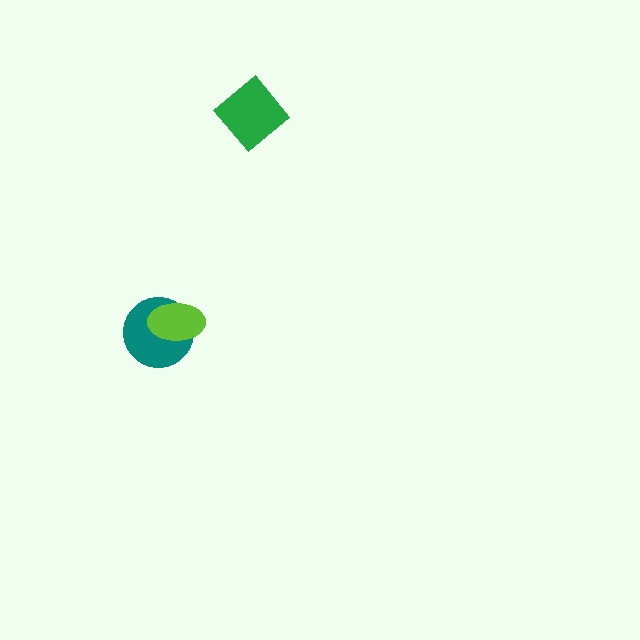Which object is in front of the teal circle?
The lime ellipse is in front of the teal circle.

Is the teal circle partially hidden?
Yes, it is partially covered by another shape.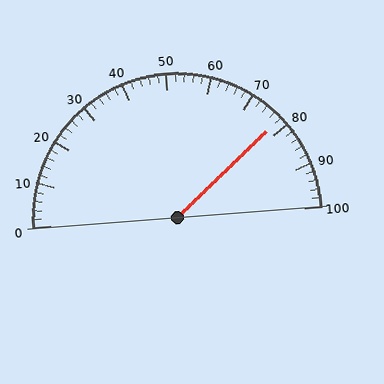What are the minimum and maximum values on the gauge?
The gauge ranges from 0 to 100.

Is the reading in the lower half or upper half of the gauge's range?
The reading is in the upper half of the range (0 to 100).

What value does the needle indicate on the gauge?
The needle indicates approximately 78.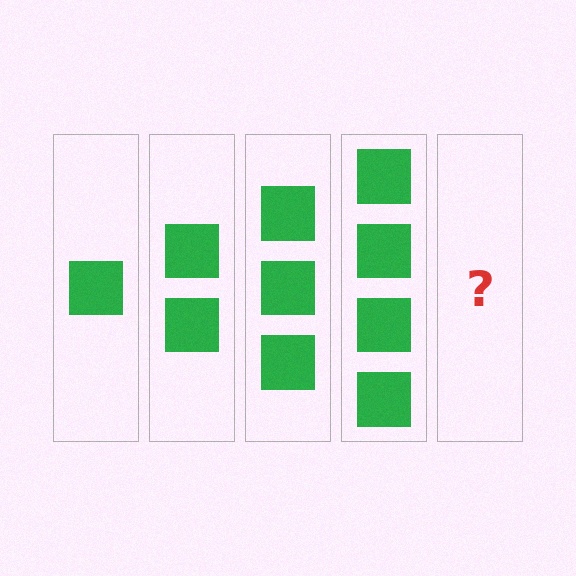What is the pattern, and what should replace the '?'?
The pattern is that each step adds one more square. The '?' should be 5 squares.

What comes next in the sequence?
The next element should be 5 squares.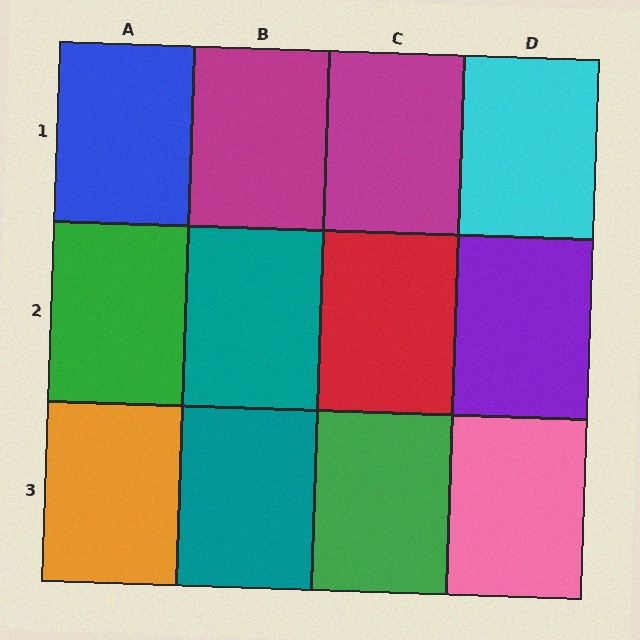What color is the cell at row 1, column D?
Cyan.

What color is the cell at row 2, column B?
Teal.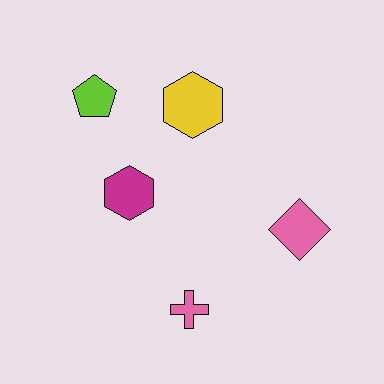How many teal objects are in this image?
There are no teal objects.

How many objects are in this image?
There are 5 objects.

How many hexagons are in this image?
There are 2 hexagons.